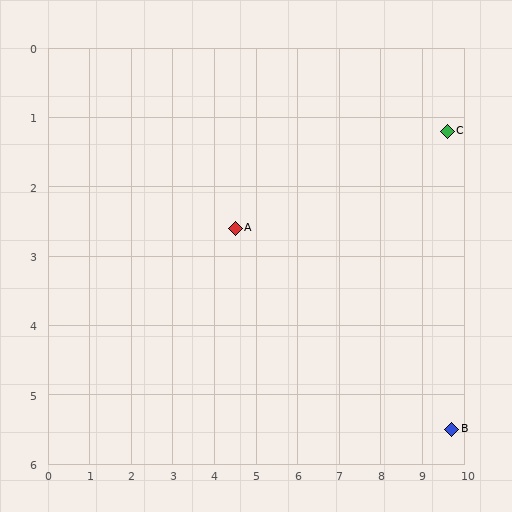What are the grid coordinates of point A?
Point A is at approximately (4.5, 2.6).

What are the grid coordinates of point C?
Point C is at approximately (9.6, 1.2).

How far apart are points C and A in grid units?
Points C and A are about 5.3 grid units apart.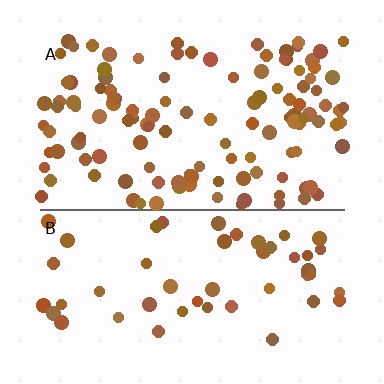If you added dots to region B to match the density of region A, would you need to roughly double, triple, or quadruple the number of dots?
Approximately double.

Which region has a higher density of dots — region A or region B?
A (the top).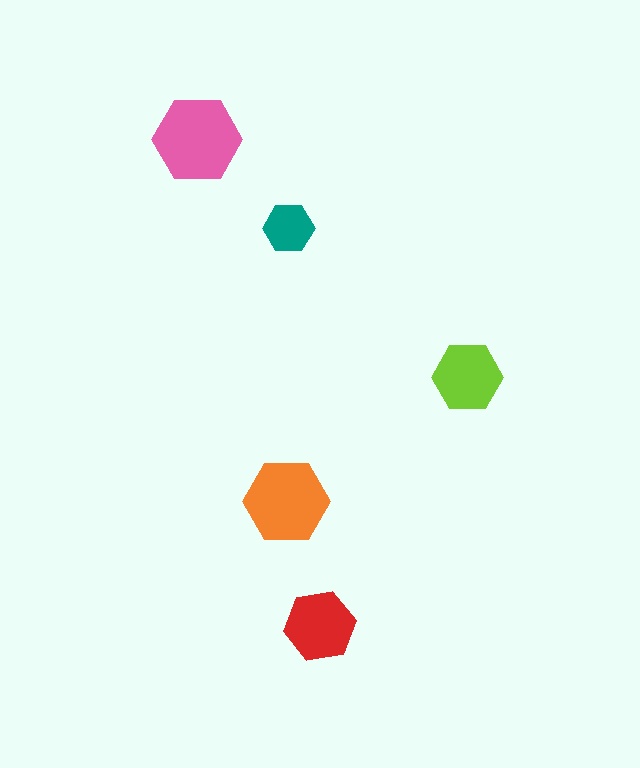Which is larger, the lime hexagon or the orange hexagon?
The orange one.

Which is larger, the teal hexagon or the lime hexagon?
The lime one.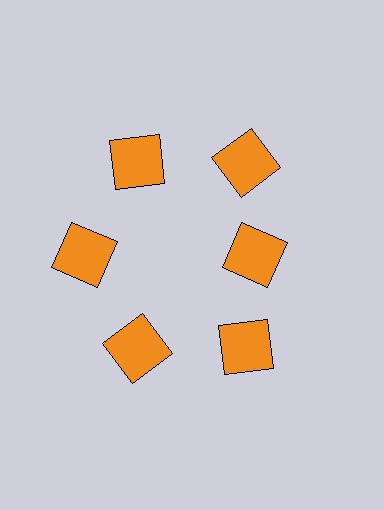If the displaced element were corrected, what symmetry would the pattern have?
It would have 6-fold rotational symmetry — the pattern would map onto itself every 60 degrees.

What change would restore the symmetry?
The symmetry would be restored by moving it outward, back onto the ring so that all 6 squares sit at equal angles and equal distance from the center.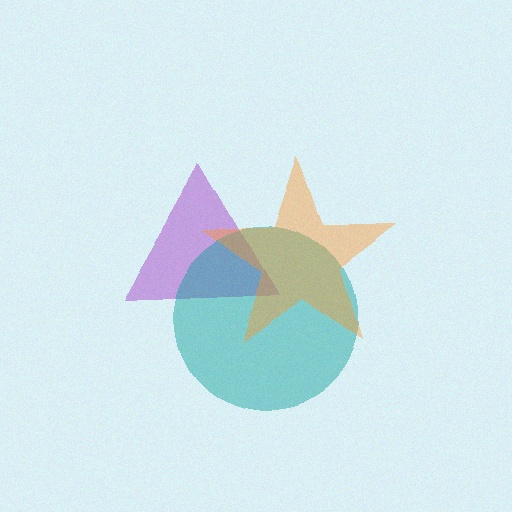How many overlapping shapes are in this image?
There are 3 overlapping shapes in the image.